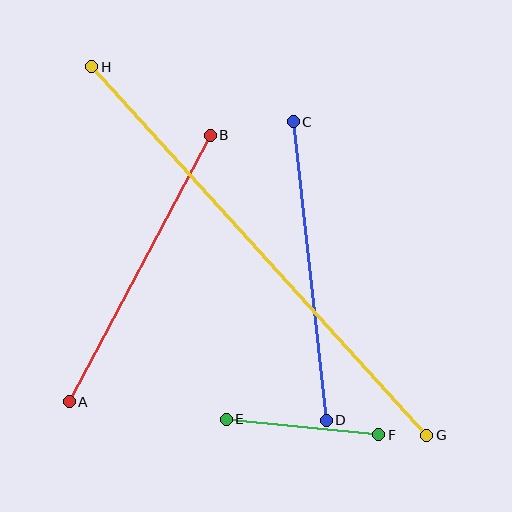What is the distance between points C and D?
The distance is approximately 301 pixels.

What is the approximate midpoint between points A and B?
The midpoint is at approximately (140, 269) pixels.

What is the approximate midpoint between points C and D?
The midpoint is at approximately (310, 271) pixels.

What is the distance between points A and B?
The distance is approximately 301 pixels.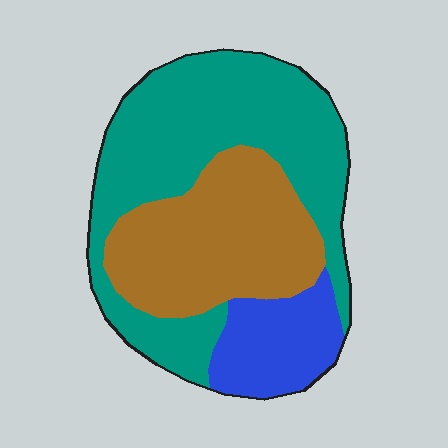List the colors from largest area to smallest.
From largest to smallest: teal, brown, blue.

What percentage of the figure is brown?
Brown takes up about one third (1/3) of the figure.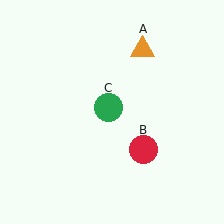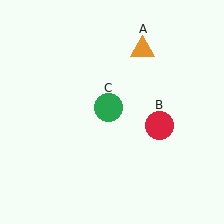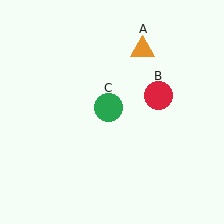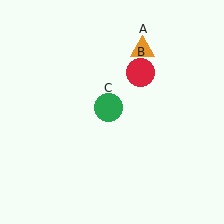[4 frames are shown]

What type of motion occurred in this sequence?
The red circle (object B) rotated counterclockwise around the center of the scene.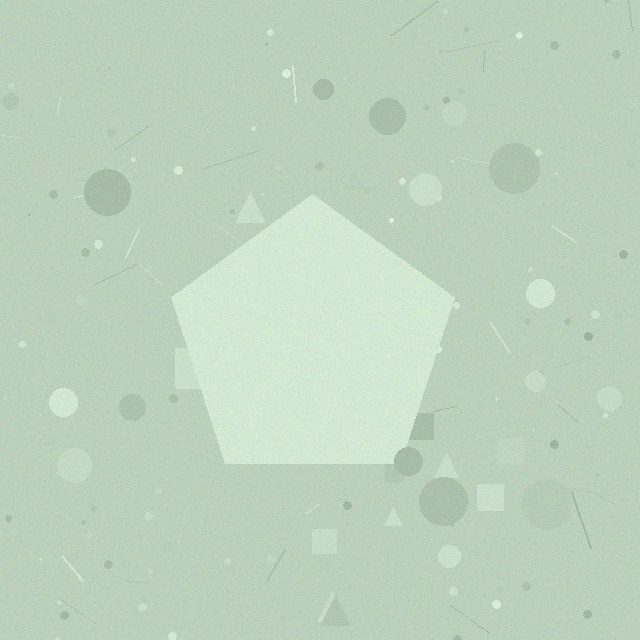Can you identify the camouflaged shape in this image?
The camouflaged shape is a pentagon.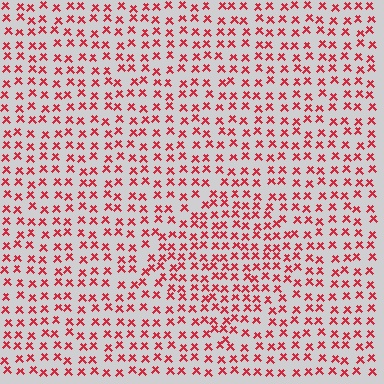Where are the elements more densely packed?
The elements are more densely packed inside the diamond boundary.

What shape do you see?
I see a diamond.